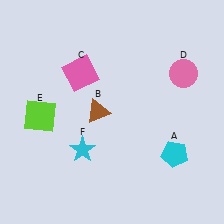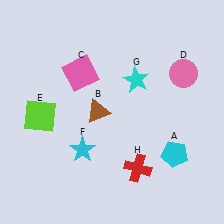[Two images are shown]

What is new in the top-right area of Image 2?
A cyan star (G) was added in the top-right area of Image 2.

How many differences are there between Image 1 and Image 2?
There are 2 differences between the two images.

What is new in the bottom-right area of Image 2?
A red cross (H) was added in the bottom-right area of Image 2.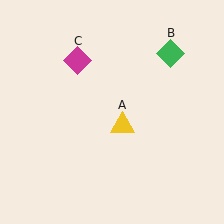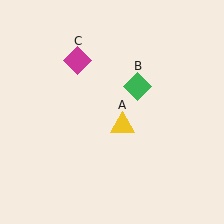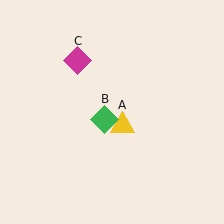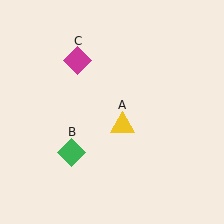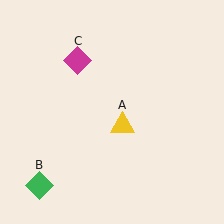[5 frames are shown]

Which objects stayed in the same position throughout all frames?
Yellow triangle (object A) and magenta diamond (object C) remained stationary.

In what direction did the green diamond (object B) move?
The green diamond (object B) moved down and to the left.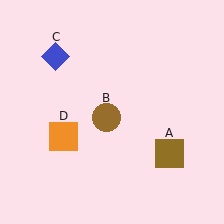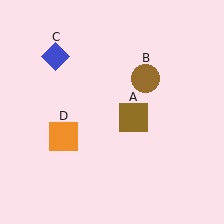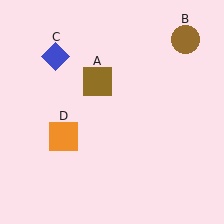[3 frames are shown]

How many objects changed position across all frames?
2 objects changed position: brown square (object A), brown circle (object B).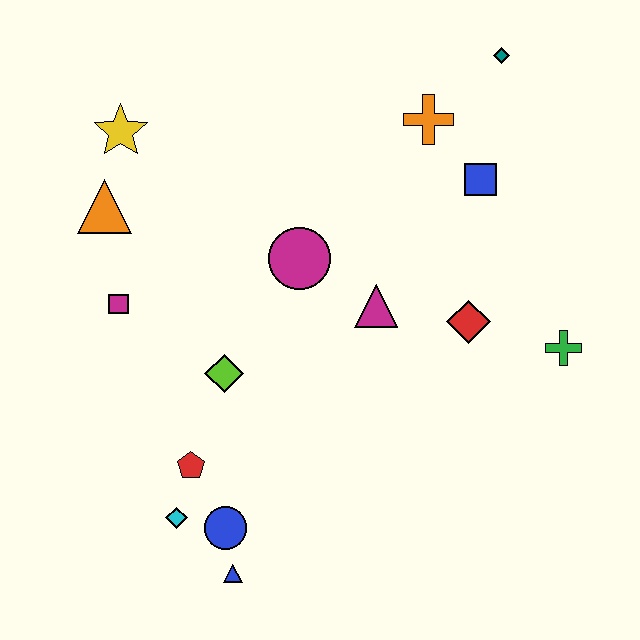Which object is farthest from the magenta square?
The teal diamond is farthest from the magenta square.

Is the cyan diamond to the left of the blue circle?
Yes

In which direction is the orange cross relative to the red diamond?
The orange cross is above the red diamond.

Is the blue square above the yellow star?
No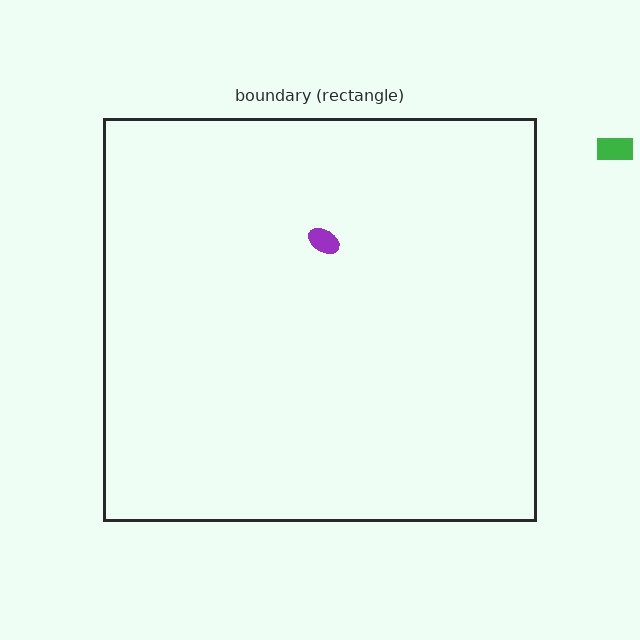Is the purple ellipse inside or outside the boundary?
Inside.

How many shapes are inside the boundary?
1 inside, 1 outside.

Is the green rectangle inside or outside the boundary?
Outside.